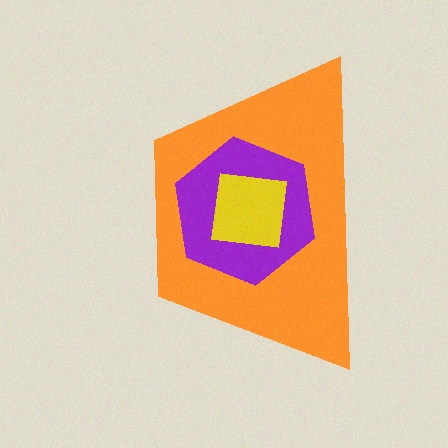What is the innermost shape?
The yellow square.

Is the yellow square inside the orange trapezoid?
Yes.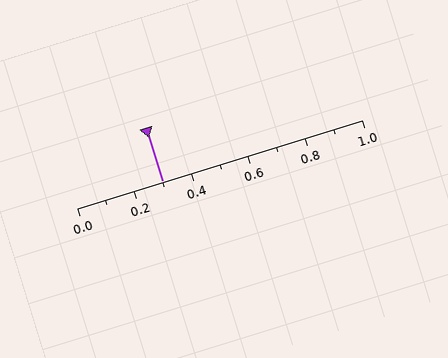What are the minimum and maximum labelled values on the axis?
The axis runs from 0.0 to 1.0.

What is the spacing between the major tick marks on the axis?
The major ticks are spaced 0.2 apart.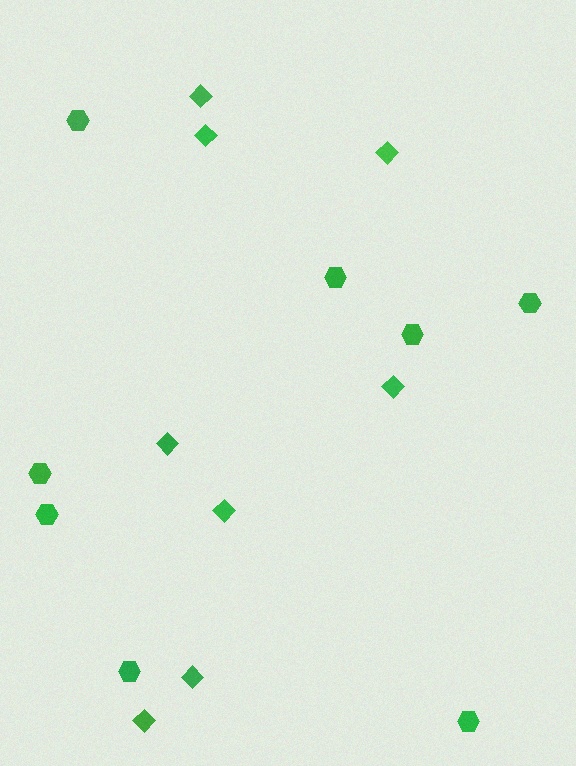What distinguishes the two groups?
There are 2 groups: one group of hexagons (8) and one group of diamonds (8).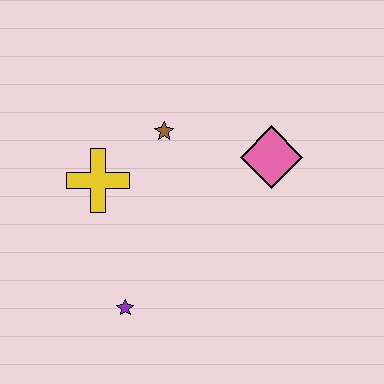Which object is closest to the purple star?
The yellow cross is closest to the purple star.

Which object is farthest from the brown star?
The purple star is farthest from the brown star.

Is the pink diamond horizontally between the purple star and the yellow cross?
No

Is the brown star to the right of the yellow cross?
Yes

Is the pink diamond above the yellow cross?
Yes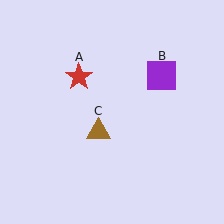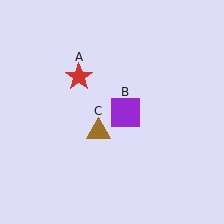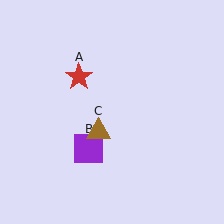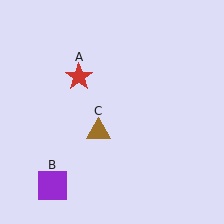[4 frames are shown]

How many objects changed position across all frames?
1 object changed position: purple square (object B).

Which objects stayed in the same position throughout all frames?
Red star (object A) and brown triangle (object C) remained stationary.